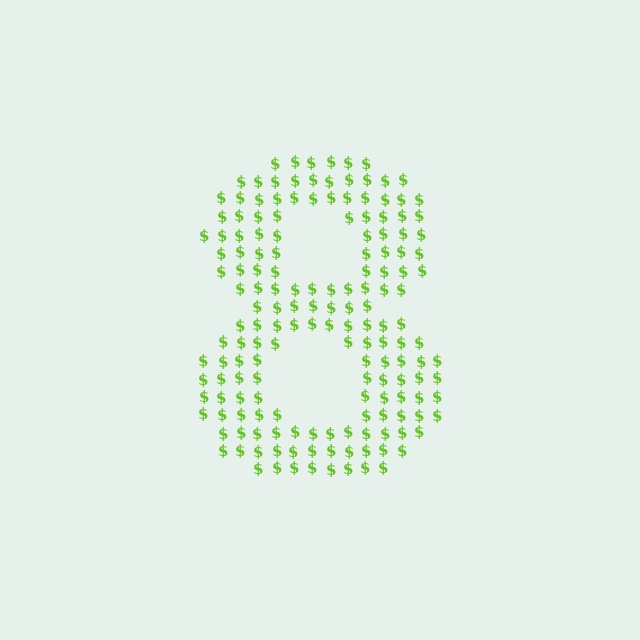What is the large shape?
The large shape is the digit 8.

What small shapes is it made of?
It is made of small dollar signs.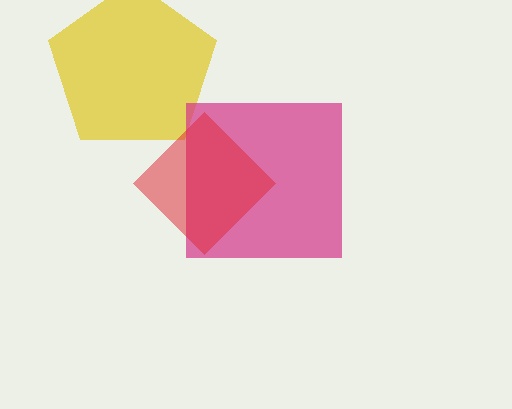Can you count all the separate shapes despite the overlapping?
Yes, there are 3 separate shapes.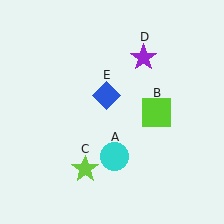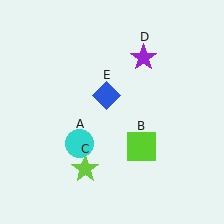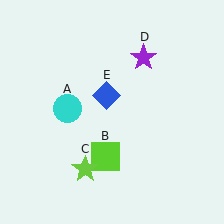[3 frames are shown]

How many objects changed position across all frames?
2 objects changed position: cyan circle (object A), lime square (object B).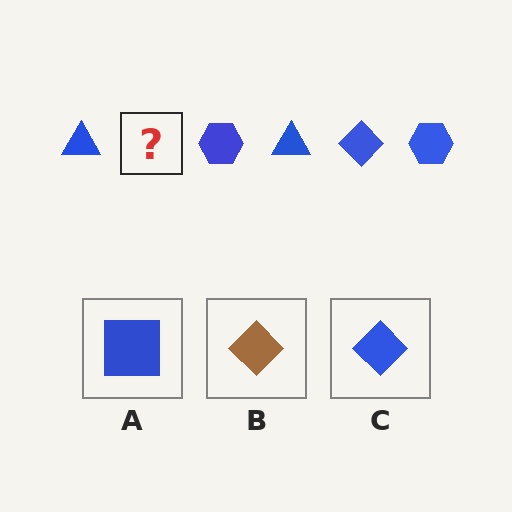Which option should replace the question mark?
Option C.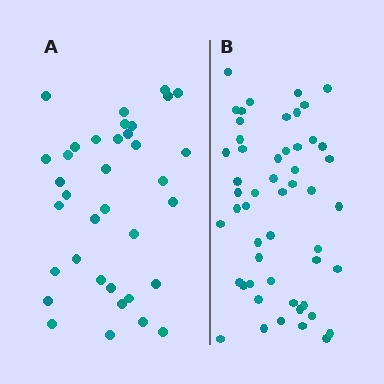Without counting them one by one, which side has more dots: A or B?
Region B (the right region) has more dots.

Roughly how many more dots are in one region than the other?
Region B has approximately 15 more dots than region A.